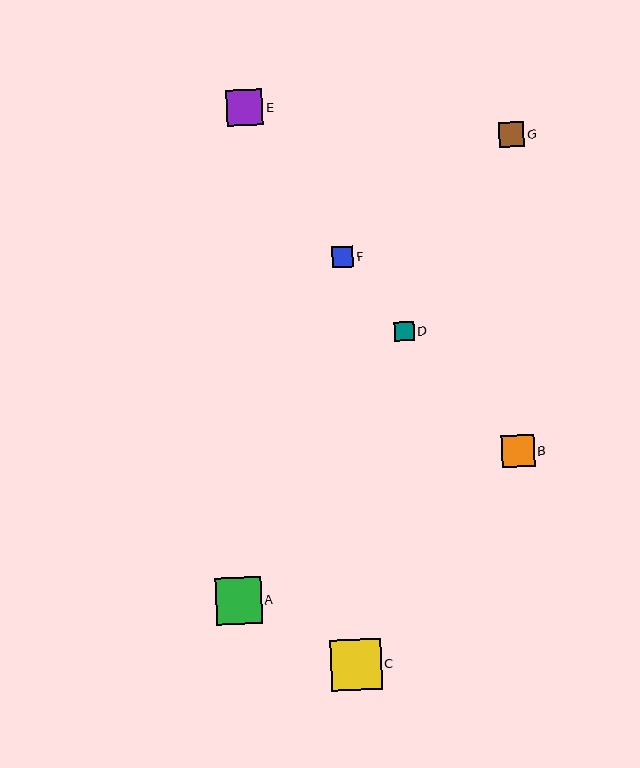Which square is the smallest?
Square D is the smallest with a size of approximately 19 pixels.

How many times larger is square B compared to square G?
Square B is approximately 1.3 times the size of square G.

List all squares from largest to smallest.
From largest to smallest: C, A, E, B, G, F, D.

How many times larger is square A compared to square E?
Square A is approximately 1.3 times the size of square E.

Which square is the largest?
Square C is the largest with a size of approximately 51 pixels.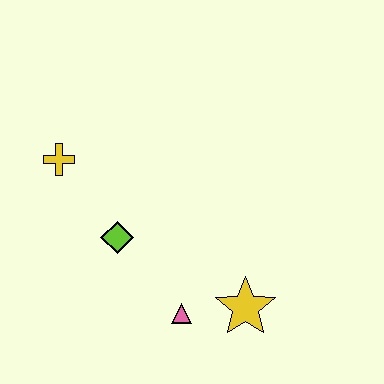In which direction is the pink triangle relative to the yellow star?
The pink triangle is to the left of the yellow star.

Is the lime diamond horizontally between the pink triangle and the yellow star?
No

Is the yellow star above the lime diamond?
No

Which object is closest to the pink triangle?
The yellow star is closest to the pink triangle.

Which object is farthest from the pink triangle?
The yellow cross is farthest from the pink triangle.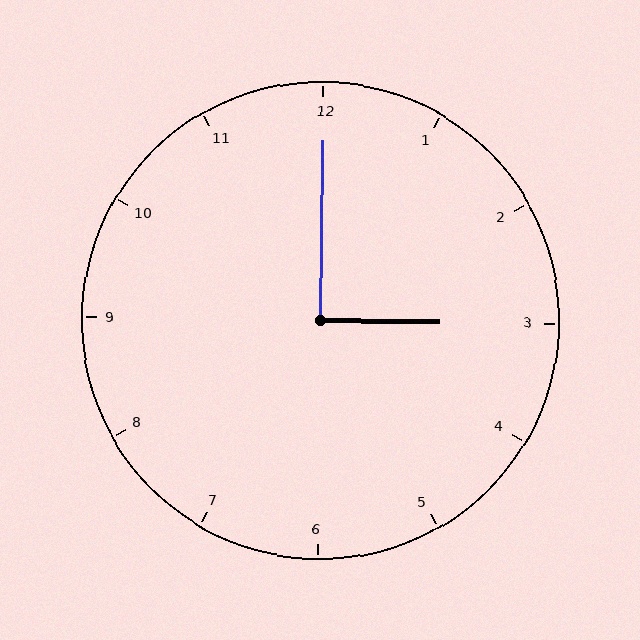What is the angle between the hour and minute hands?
Approximately 90 degrees.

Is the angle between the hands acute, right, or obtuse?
It is right.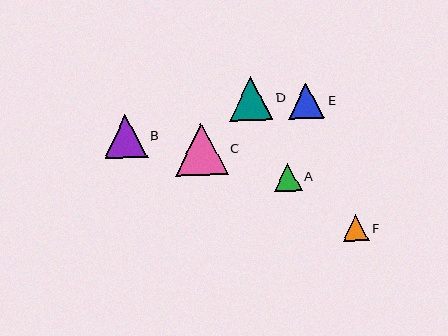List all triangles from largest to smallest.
From largest to smallest: C, D, B, E, A, F.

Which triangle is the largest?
Triangle C is the largest with a size of approximately 52 pixels.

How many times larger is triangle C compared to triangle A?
Triangle C is approximately 1.9 times the size of triangle A.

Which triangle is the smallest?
Triangle F is the smallest with a size of approximately 26 pixels.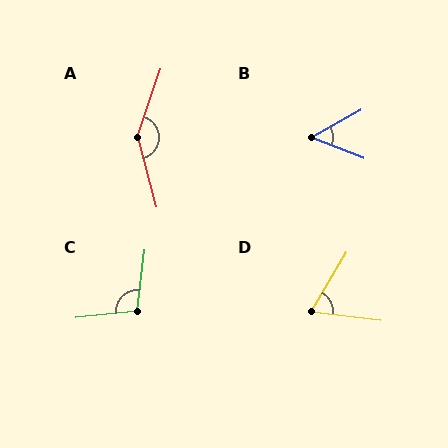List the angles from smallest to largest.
B (51°), D (67°), C (104°), A (147°).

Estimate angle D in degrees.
Approximately 67 degrees.